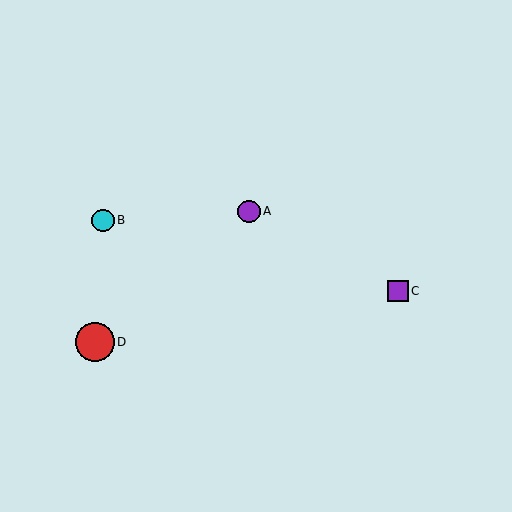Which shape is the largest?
The red circle (labeled D) is the largest.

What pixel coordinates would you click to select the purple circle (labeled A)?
Click at (249, 211) to select the purple circle A.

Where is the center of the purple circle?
The center of the purple circle is at (249, 211).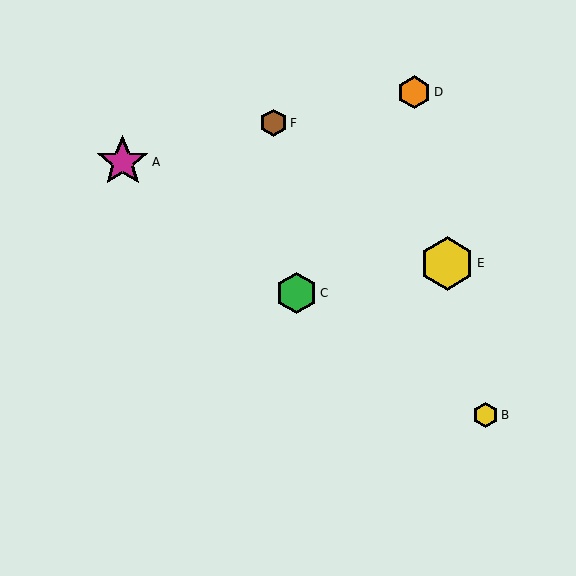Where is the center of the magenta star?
The center of the magenta star is at (123, 162).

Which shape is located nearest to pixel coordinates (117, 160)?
The magenta star (labeled A) at (123, 162) is nearest to that location.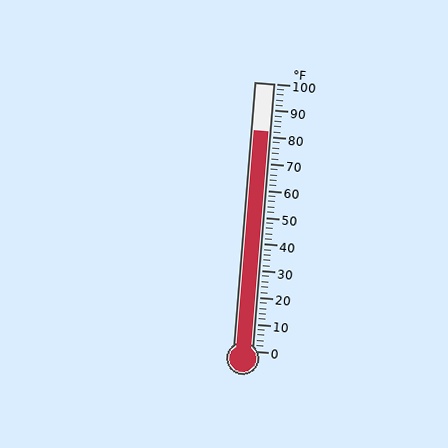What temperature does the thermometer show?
The thermometer shows approximately 82°F.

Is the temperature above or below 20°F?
The temperature is above 20°F.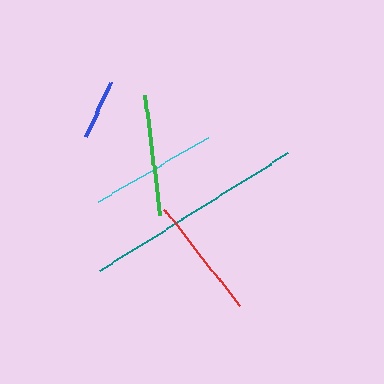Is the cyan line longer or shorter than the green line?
The cyan line is longer than the green line.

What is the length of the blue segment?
The blue segment is approximately 60 pixels long.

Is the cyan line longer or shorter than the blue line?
The cyan line is longer than the blue line.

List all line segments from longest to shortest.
From longest to shortest: teal, cyan, red, green, blue.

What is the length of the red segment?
The red segment is approximately 122 pixels long.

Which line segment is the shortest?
The blue line is the shortest at approximately 60 pixels.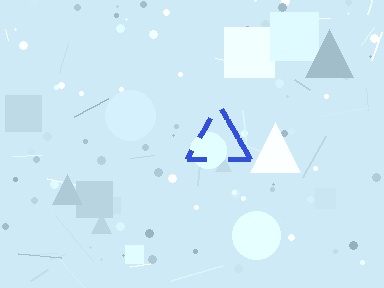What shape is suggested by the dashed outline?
The dashed outline suggests a triangle.